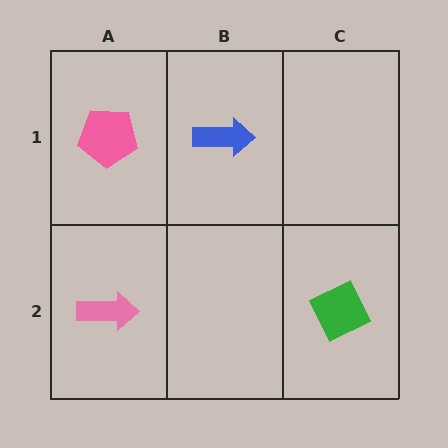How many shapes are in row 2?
2 shapes.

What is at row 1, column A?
A pink pentagon.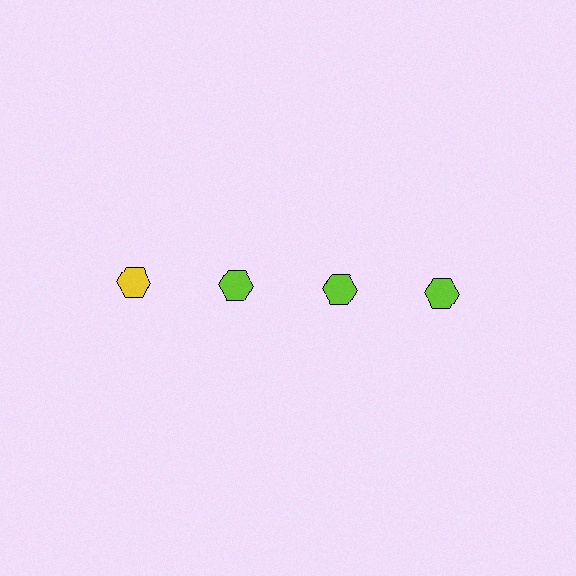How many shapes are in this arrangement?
There are 4 shapes arranged in a grid pattern.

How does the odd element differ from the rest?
It has a different color: yellow instead of lime.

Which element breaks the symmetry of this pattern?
The yellow hexagon in the top row, leftmost column breaks the symmetry. All other shapes are lime hexagons.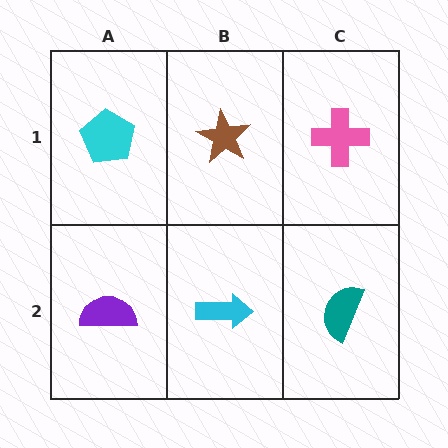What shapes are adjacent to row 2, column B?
A brown star (row 1, column B), a purple semicircle (row 2, column A), a teal semicircle (row 2, column C).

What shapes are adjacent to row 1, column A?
A purple semicircle (row 2, column A), a brown star (row 1, column B).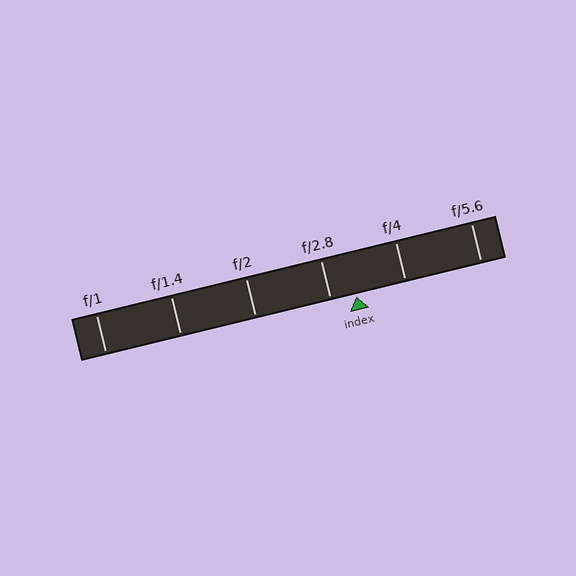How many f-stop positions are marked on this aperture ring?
There are 6 f-stop positions marked.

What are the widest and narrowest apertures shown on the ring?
The widest aperture shown is f/1 and the narrowest is f/5.6.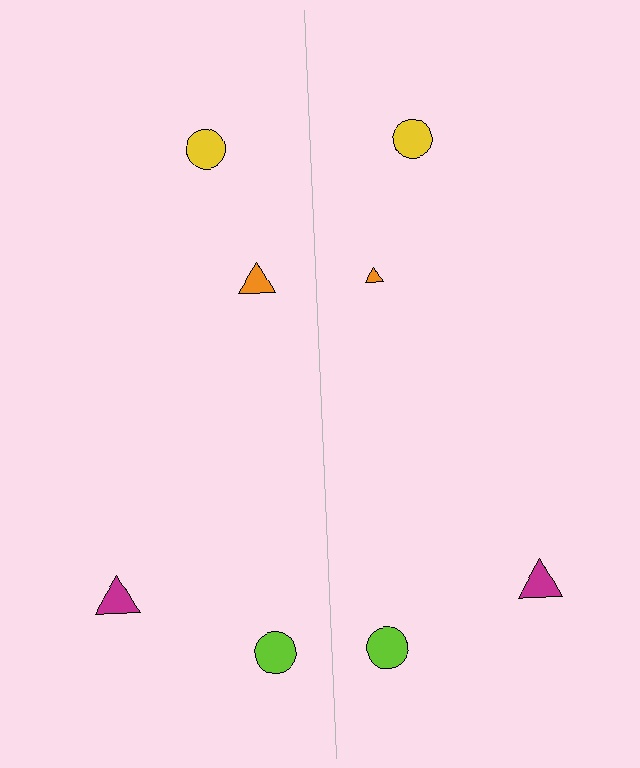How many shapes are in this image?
There are 8 shapes in this image.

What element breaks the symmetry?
The orange triangle on the right side has a different size than its mirror counterpart.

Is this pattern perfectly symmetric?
No, the pattern is not perfectly symmetric. The orange triangle on the right side has a different size than its mirror counterpart.